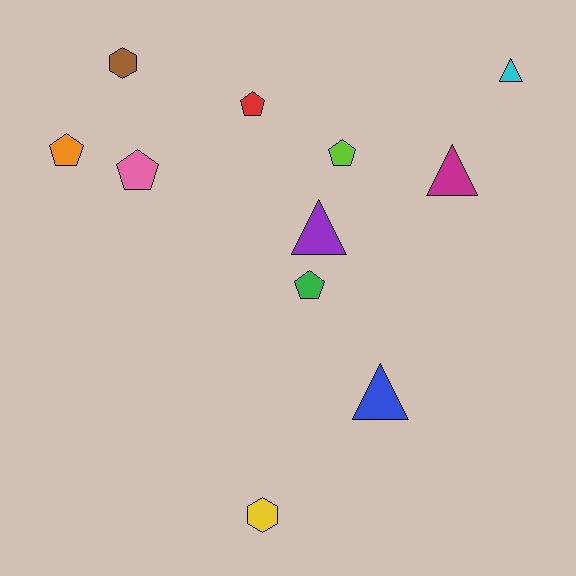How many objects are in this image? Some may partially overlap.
There are 11 objects.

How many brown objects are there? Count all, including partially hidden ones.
There is 1 brown object.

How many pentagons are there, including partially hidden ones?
There are 5 pentagons.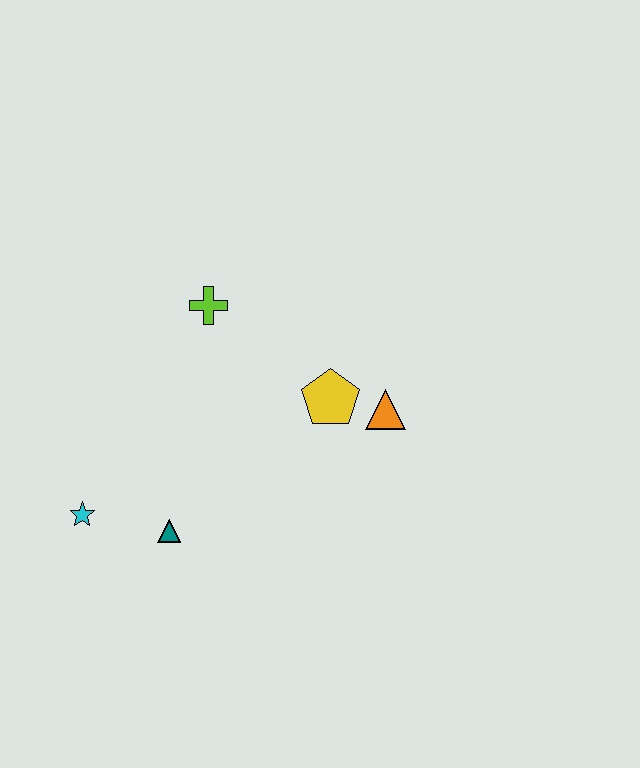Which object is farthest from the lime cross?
The cyan star is farthest from the lime cross.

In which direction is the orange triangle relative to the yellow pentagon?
The orange triangle is to the right of the yellow pentagon.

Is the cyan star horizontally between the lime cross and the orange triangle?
No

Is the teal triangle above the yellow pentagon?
No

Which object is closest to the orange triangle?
The yellow pentagon is closest to the orange triangle.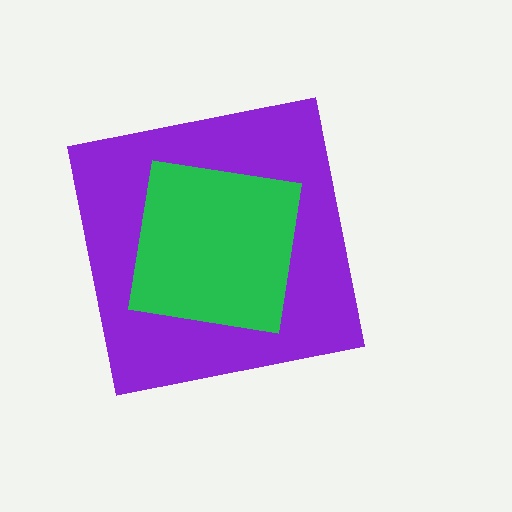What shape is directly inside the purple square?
The green square.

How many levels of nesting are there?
2.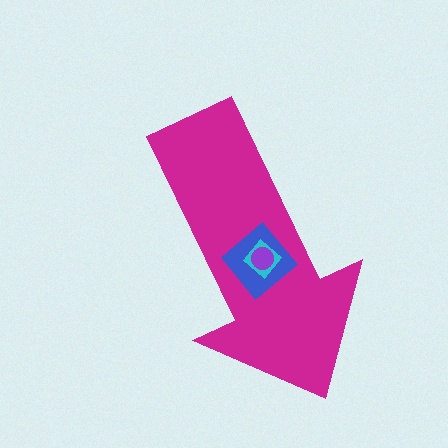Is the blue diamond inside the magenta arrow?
Yes.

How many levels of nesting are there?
4.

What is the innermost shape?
The purple circle.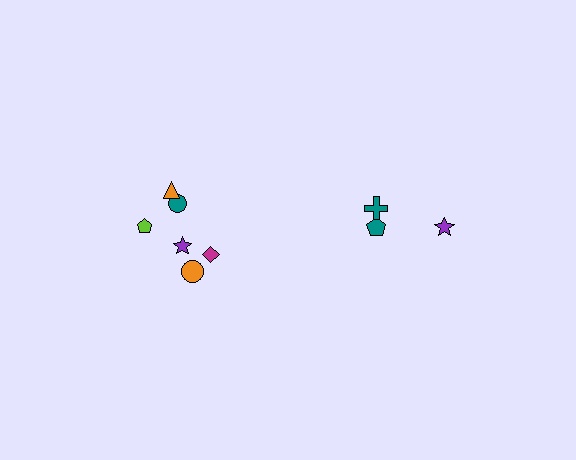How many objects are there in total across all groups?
There are 9 objects.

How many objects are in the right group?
There are 3 objects.